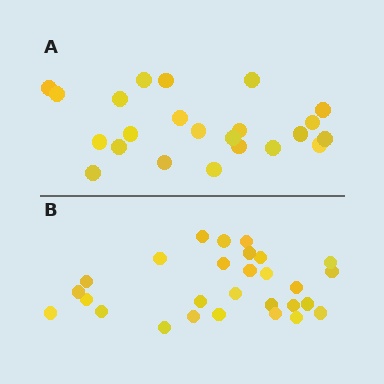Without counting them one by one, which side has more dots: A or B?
Region B (the bottom region) has more dots.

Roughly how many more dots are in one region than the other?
Region B has about 5 more dots than region A.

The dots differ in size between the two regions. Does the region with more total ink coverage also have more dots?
No. Region A has more total ink coverage because its dots are larger, but region B actually contains more individual dots. Total area can be misleading — the number of items is what matters here.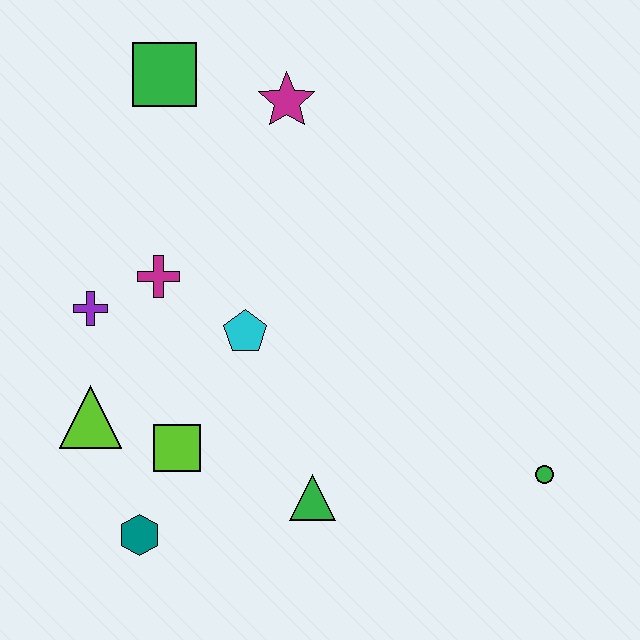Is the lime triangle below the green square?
Yes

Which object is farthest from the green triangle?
The green square is farthest from the green triangle.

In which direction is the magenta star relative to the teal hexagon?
The magenta star is above the teal hexagon.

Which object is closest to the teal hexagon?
The lime square is closest to the teal hexagon.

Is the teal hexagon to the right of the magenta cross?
No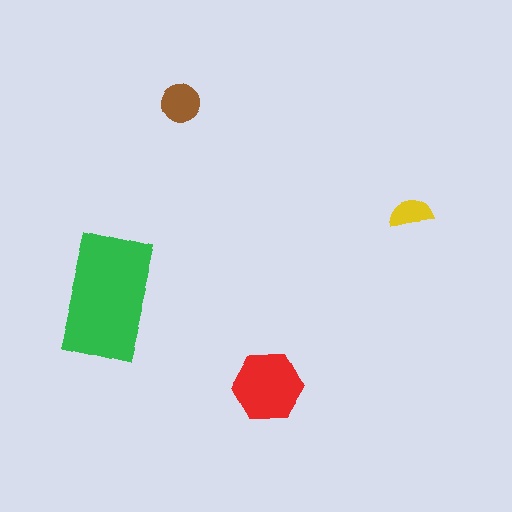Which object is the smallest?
The yellow semicircle.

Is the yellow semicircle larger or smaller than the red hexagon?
Smaller.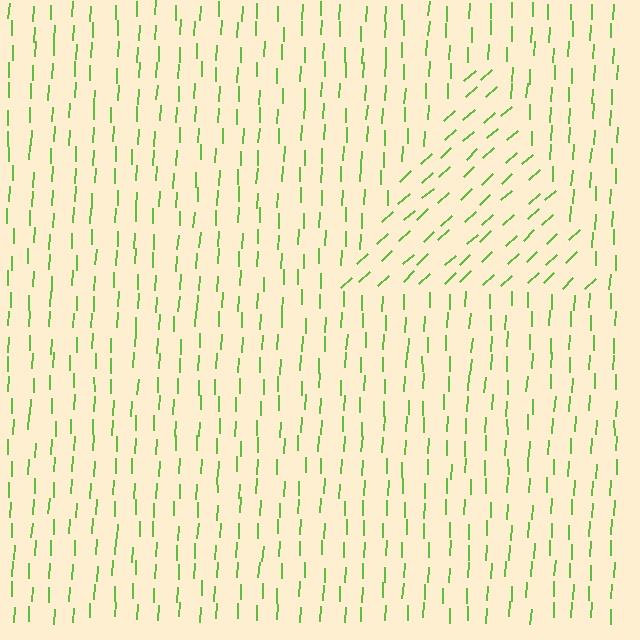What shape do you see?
I see a triangle.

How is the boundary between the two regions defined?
The boundary is defined purely by a change in line orientation (approximately 45 degrees difference). All lines are the same color and thickness.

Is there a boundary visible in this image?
Yes, there is a texture boundary formed by a change in line orientation.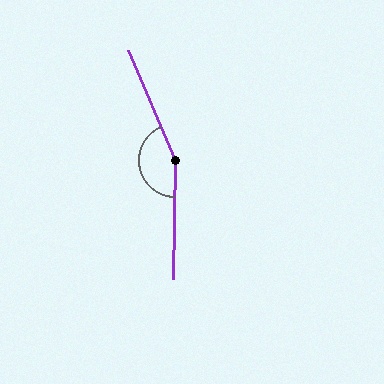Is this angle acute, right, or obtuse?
It is obtuse.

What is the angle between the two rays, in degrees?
Approximately 156 degrees.